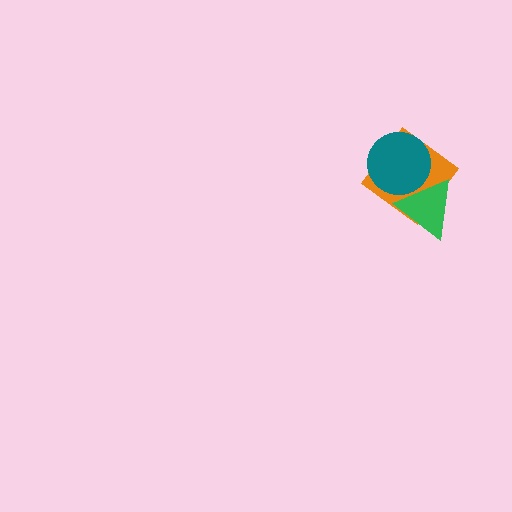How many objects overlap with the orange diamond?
2 objects overlap with the orange diamond.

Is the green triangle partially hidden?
No, no other shape covers it.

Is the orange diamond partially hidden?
Yes, it is partially covered by another shape.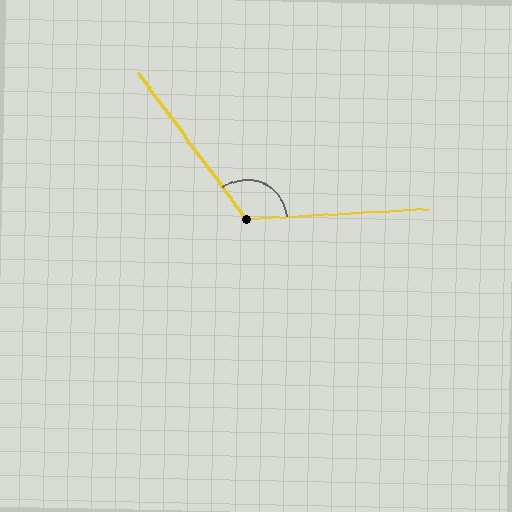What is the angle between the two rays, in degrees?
Approximately 123 degrees.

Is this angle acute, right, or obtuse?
It is obtuse.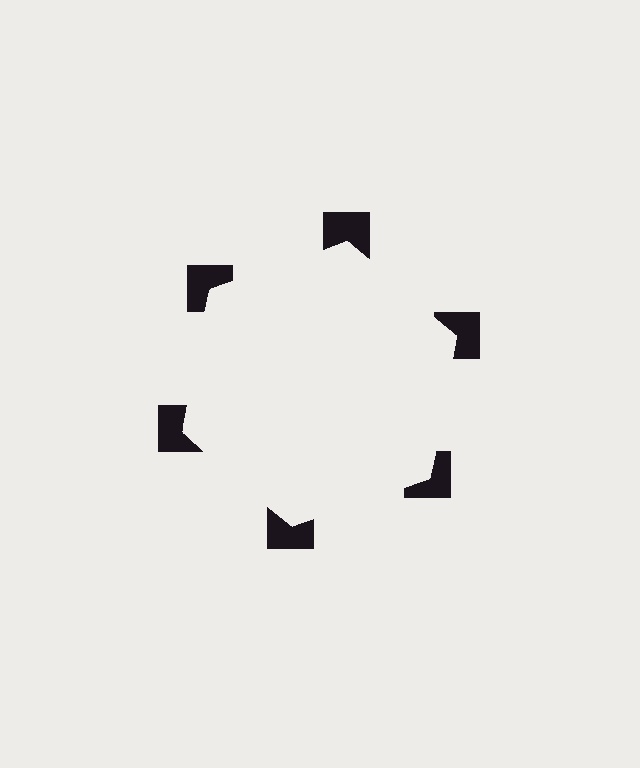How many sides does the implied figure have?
6 sides.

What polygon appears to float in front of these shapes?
An illusory hexagon — its edges are inferred from the aligned wedge cuts in the notched squares, not physically drawn.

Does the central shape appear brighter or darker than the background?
It typically appears slightly brighter than the background, even though no actual brightness change is drawn.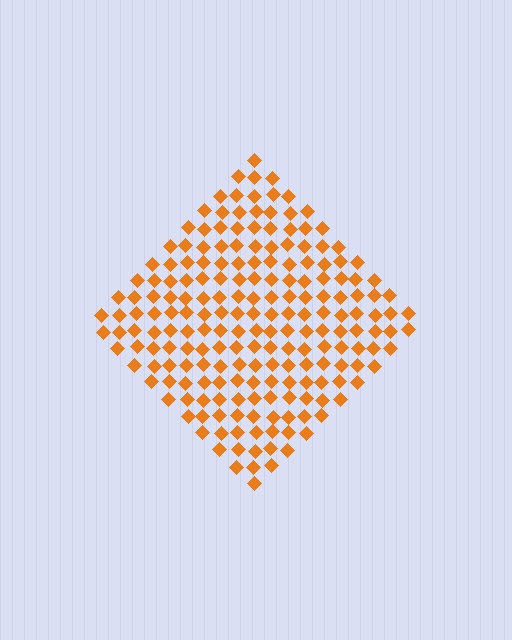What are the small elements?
The small elements are diamonds.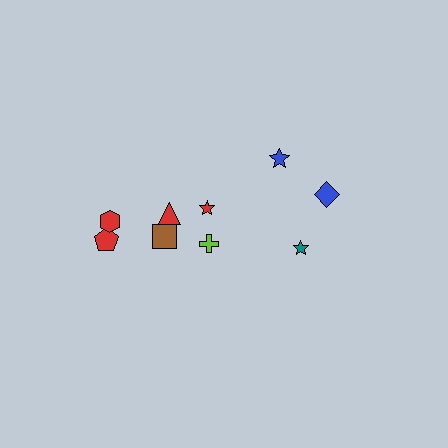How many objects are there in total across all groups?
There are 9 objects.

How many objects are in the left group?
There are 6 objects.